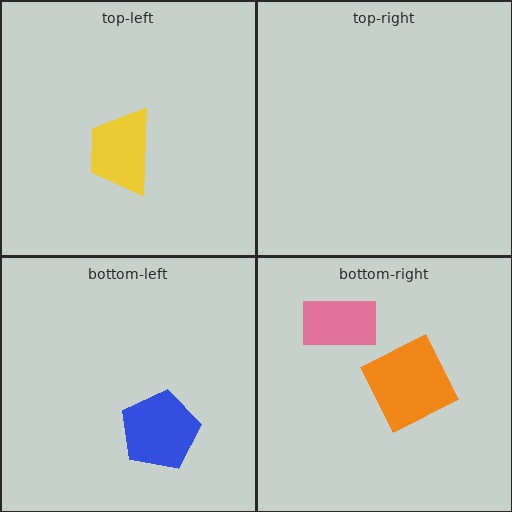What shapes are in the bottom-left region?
The blue pentagon.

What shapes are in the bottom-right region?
The pink rectangle, the orange square.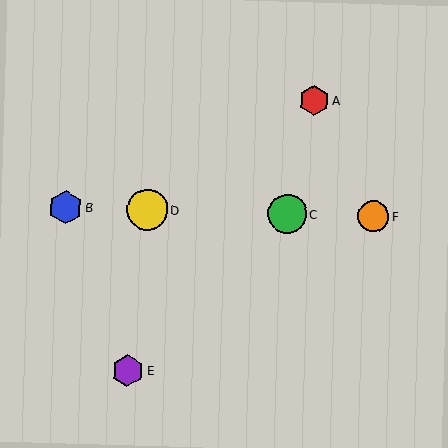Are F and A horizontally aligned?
No, F is at y≈216 and A is at y≈100.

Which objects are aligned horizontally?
Objects B, C, D, F are aligned horizontally.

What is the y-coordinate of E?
Object E is at y≈371.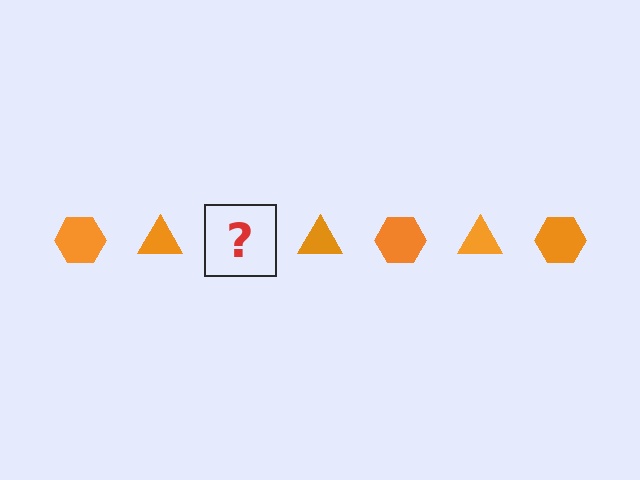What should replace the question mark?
The question mark should be replaced with an orange hexagon.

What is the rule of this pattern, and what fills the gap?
The rule is that the pattern cycles through hexagon, triangle shapes in orange. The gap should be filled with an orange hexagon.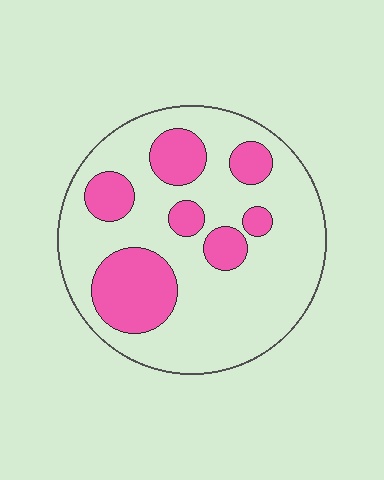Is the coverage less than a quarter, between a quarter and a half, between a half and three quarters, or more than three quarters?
Between a quarter and a half.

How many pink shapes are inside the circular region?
7.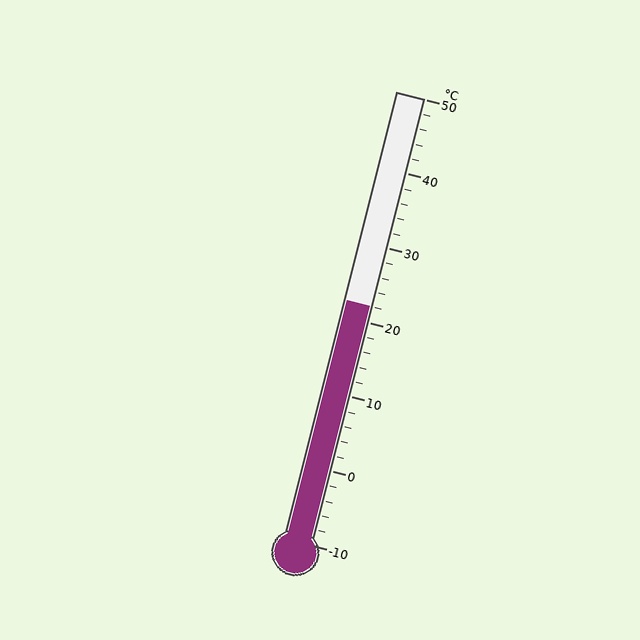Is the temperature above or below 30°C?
The temperature is below 30°C.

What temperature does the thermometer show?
The thermometer shows approximately 22°C.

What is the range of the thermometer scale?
The thermometer scale ranges from -10°C to 50°C.